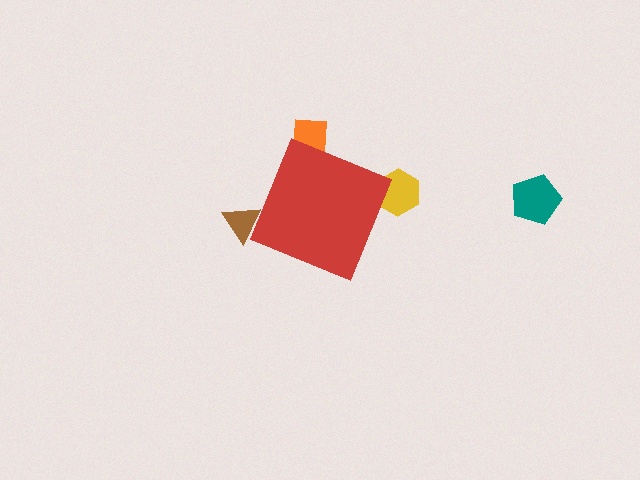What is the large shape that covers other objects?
A red diamond.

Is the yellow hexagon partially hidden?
Yes, the yellow hexagon is partially hidden behind the red diamond.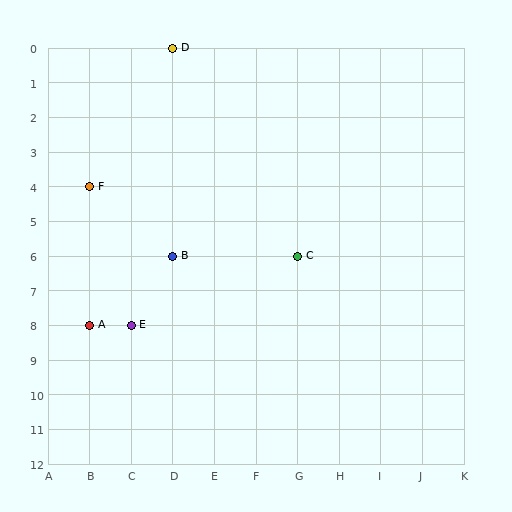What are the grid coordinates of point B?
Point B is at grid coordinates (D, 6).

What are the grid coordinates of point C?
Point C is at grid coordinates (G, 6).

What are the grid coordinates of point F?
Point F is at grid coordinates (B, 4).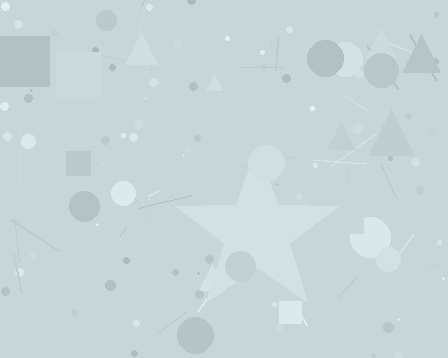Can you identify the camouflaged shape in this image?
The camouflaged shape is a star.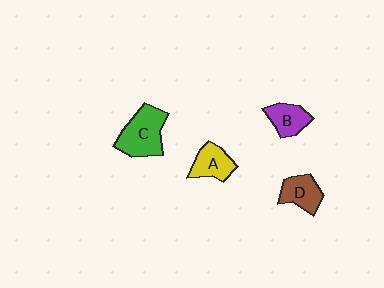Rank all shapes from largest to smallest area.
From largest to smallest: C (green), D (brown), A (yellow), B (purple).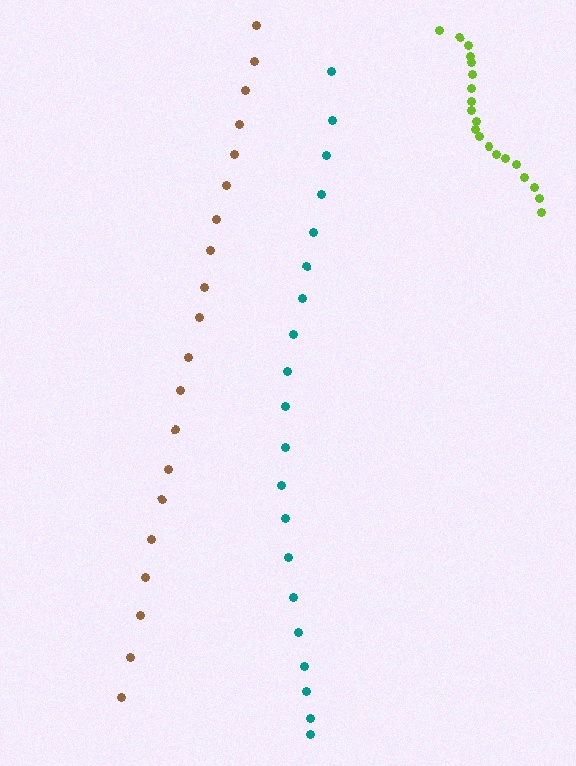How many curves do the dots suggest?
There are 3 distinct paths.